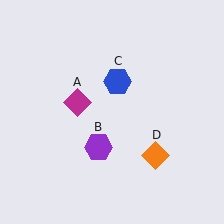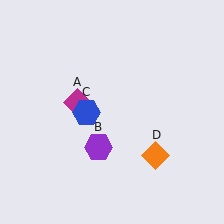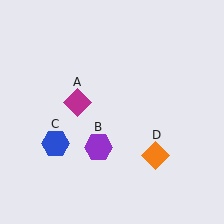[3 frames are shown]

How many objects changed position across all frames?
1 object changed position: blue hexagon (object C).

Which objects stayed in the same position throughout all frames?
Magenta diamond (object A) and purple hexagon (object B) and orange diamond (object D) remained stationary.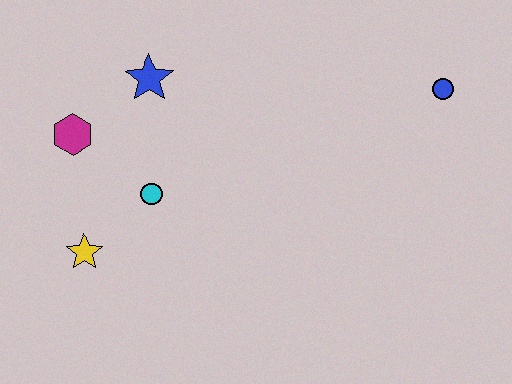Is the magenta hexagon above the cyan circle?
Yes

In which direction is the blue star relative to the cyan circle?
The blue star is above the cyan circle.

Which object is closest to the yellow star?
The cyan circle is closest to the yellow star.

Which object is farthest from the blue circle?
The yellow star is farthest from the blue circle.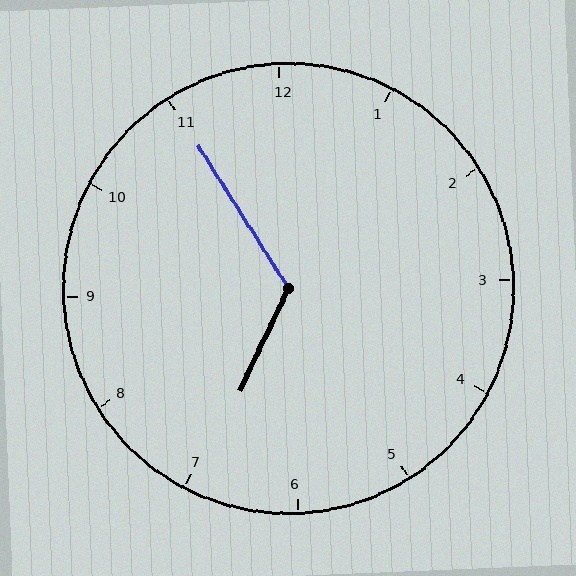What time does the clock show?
6:55.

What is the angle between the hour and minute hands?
Approximately 122 degrees.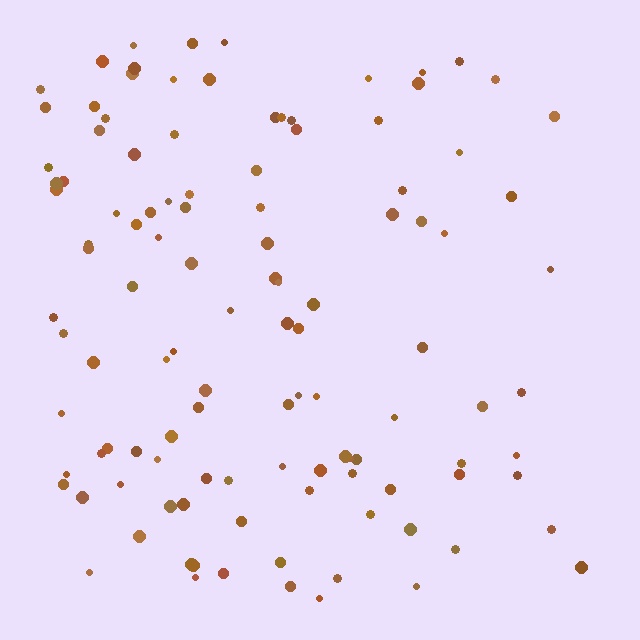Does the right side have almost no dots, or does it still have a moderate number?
Still a moderate number, just noticeably fewer than the left.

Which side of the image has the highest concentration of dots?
The left.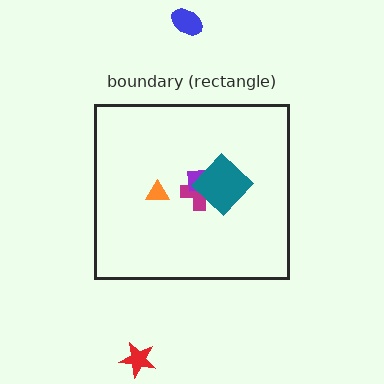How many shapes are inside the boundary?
4 inside, 2 outside.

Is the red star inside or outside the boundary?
Outside.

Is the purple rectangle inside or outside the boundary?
Inside.